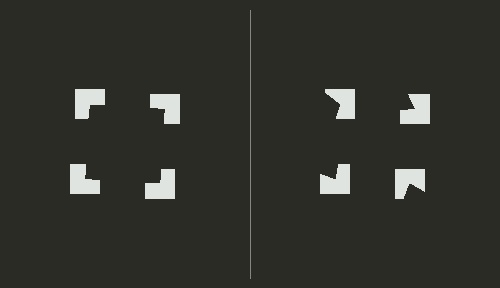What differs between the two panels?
The notched squares are positioned identically on both sides; only the wedge orientations differ. On the left they align to a square; on the right they are misaligned.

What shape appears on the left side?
An illusory square.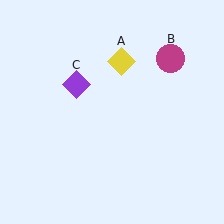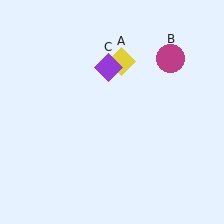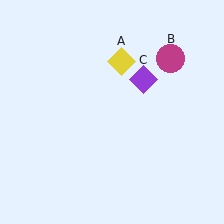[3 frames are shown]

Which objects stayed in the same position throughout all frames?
Yellow diamond (object A) and magenta circle (object B) remained stationary.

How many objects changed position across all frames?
1 object changed position: purple diamond (object C).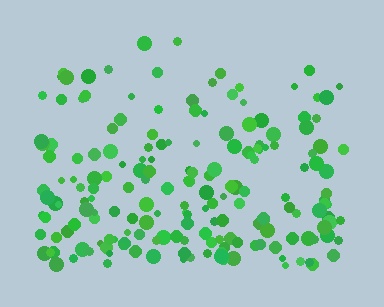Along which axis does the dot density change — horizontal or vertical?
Vertical.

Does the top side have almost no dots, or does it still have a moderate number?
Still a moderate number, just noticeably fewer than the bottom.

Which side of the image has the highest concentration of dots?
The bottom.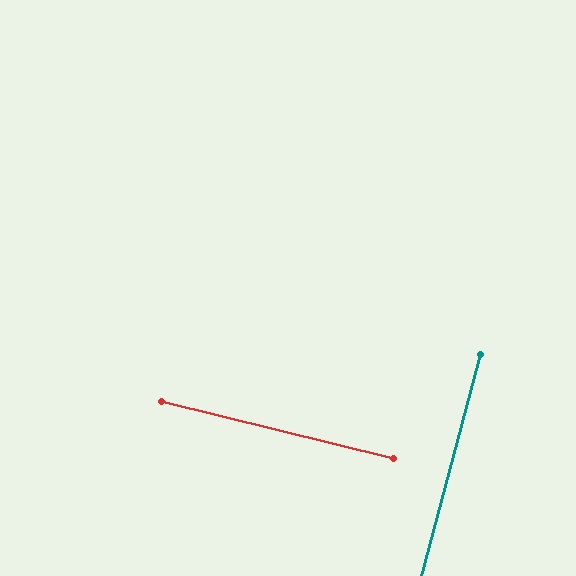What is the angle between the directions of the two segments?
Approximately 89 degrees.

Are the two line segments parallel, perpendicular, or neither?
Perpendicular — they meet at approximately 89°.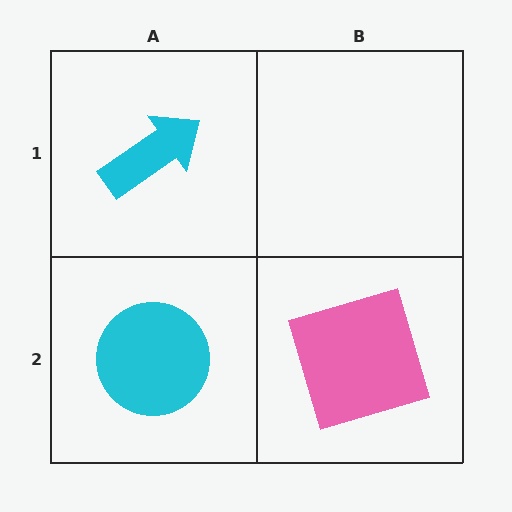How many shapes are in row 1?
1 shape.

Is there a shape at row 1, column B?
No, that cell is empty.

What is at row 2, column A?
A cyan circle.